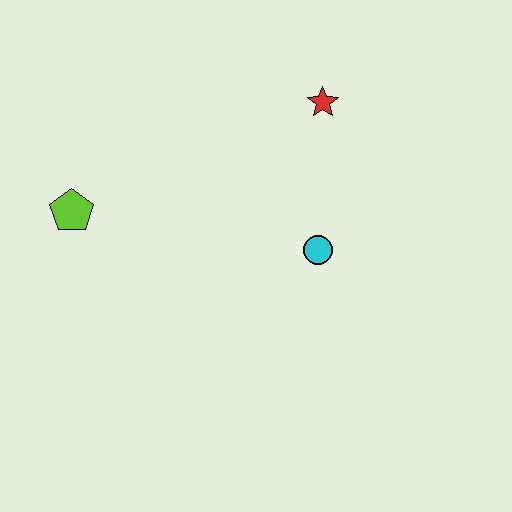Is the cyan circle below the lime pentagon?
Yes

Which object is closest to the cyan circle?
The red star is closest to the cyan circle.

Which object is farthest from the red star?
The lime pentagon is farthest from the red star.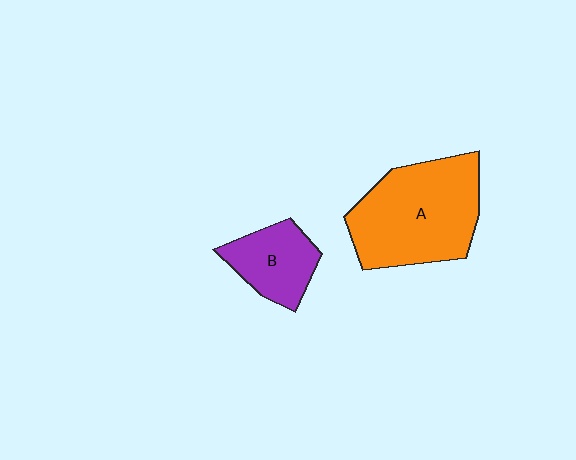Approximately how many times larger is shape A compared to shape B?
Approximately 2.1 times.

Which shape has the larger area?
Shape A (orange).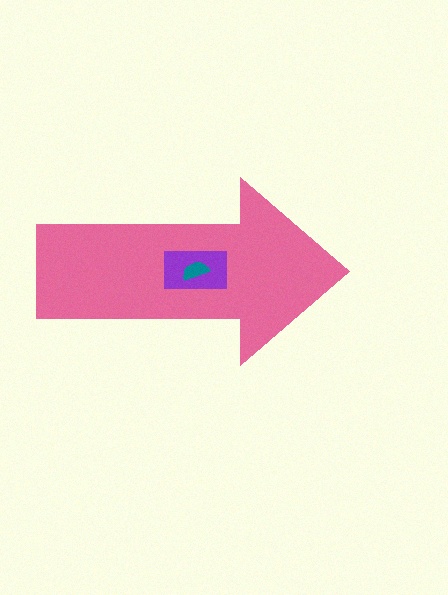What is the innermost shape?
The teal semicircle.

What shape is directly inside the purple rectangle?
The teal semicircle.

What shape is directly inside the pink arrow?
The purple rectangle.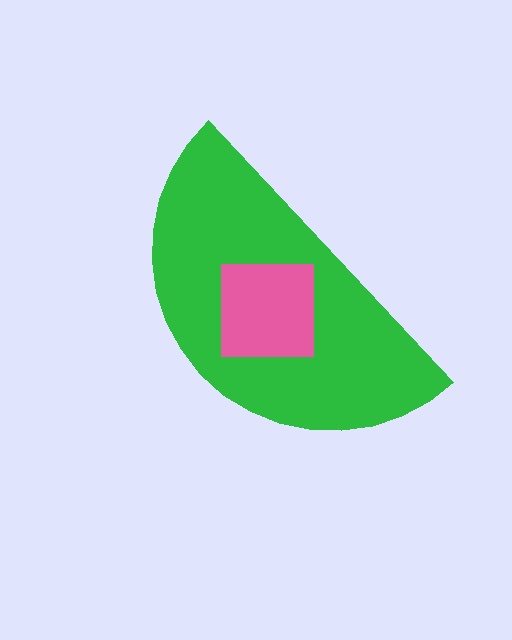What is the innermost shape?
The pink square.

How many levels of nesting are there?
2.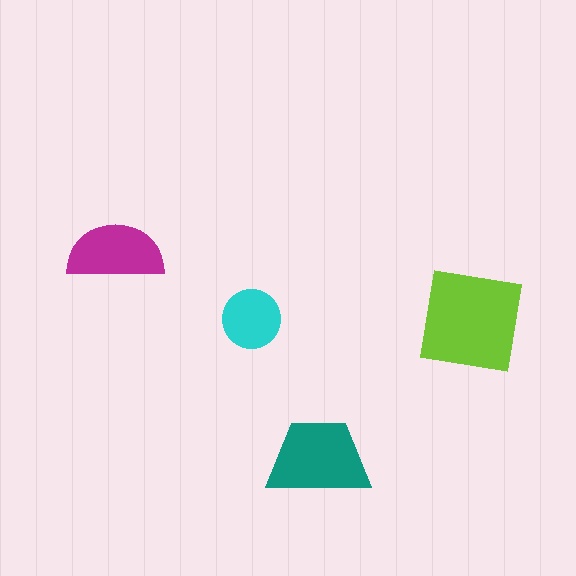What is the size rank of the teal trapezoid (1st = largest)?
2nd.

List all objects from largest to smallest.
The lime square, the teal trapezoid, the magenta semicircle, the cyan circle.